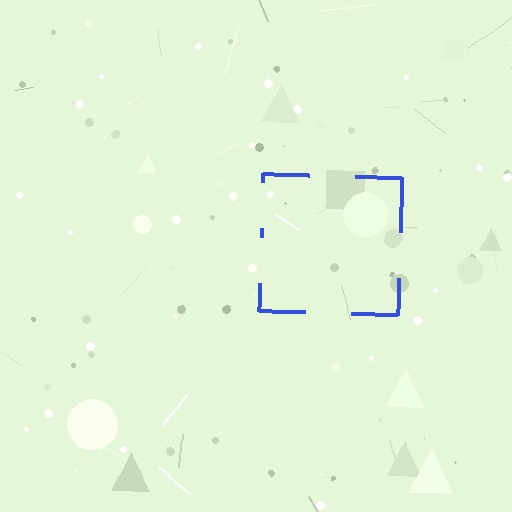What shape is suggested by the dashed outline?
The dashed outline suggests a square.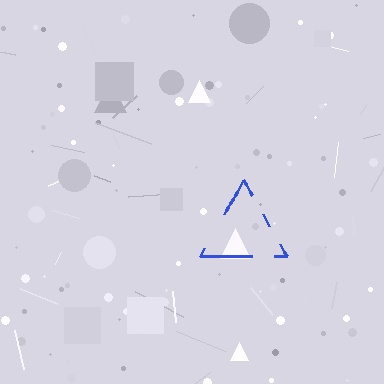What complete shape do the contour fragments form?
The contour fragments form a triangle.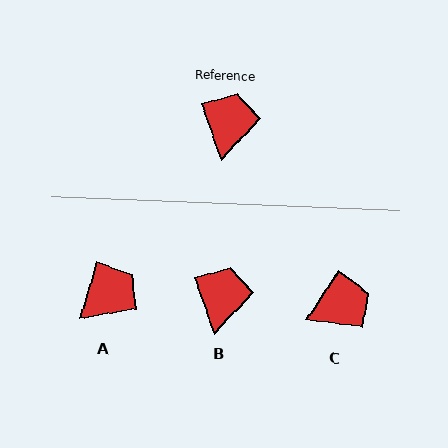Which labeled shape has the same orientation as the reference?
B.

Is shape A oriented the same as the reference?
No, it is off by about 36 degrees.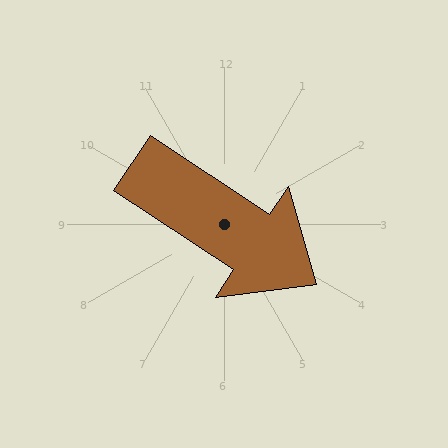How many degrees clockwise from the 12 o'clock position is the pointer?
Approximately 123 degrees.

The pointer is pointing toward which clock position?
Roughly 4 o'clock.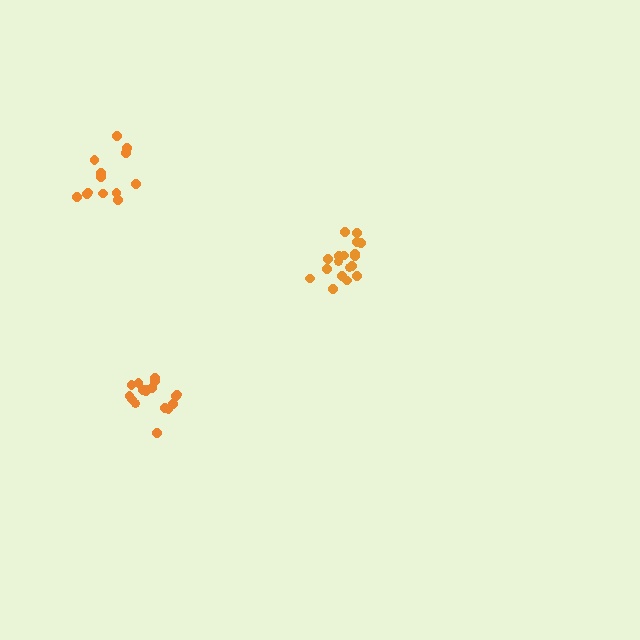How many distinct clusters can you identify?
There are 3 distinct clusters.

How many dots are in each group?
Group 1: 17 dots, Group 2: 13 dots, Group 3: 18 dots (48 total).